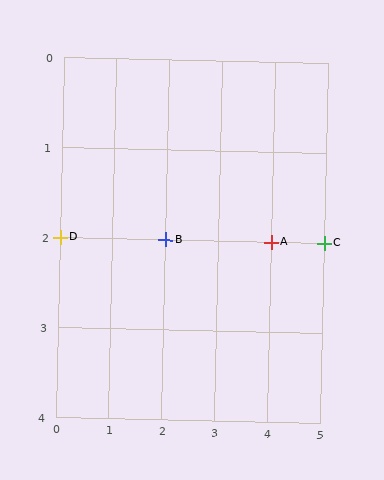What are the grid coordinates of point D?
Point D is at grid coordinates (0, 2).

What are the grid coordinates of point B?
Point B is at grid coordinates (2, 2).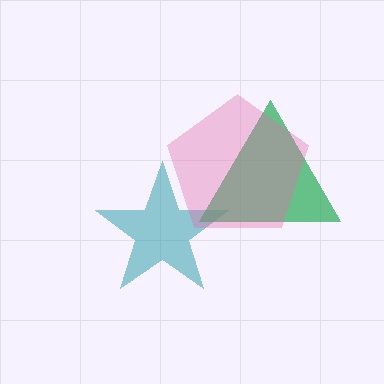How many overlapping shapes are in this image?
There are 3 overlapping shapes in the image.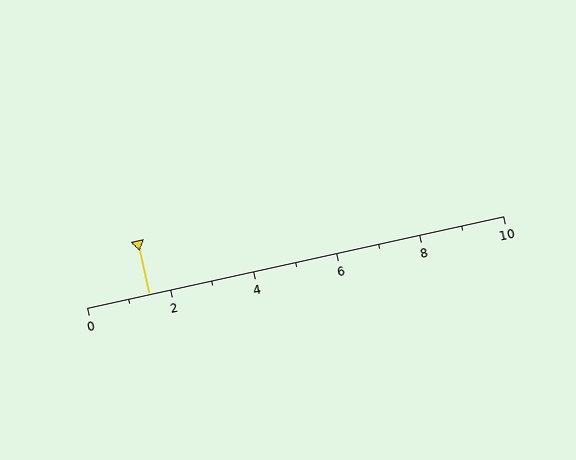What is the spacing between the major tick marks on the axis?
The major ticks are spaced 2 apart.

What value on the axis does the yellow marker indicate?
The marker indicates approximately 1.5.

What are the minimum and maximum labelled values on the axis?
The axis runs from 0 to 10.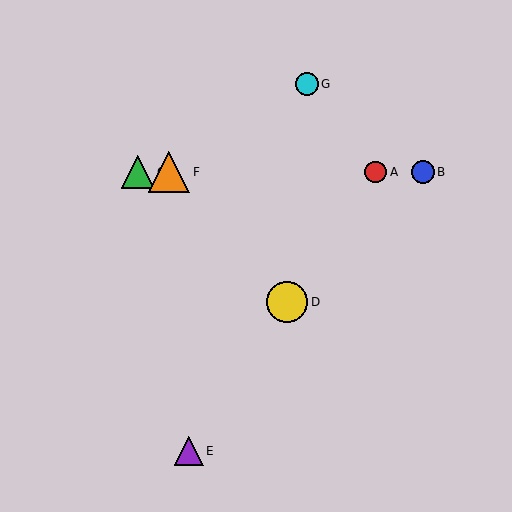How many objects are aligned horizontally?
4 objects (A, B, C, F) are aligned horizontally.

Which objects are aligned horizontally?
Objects A, B, C, F are aligned horizontally.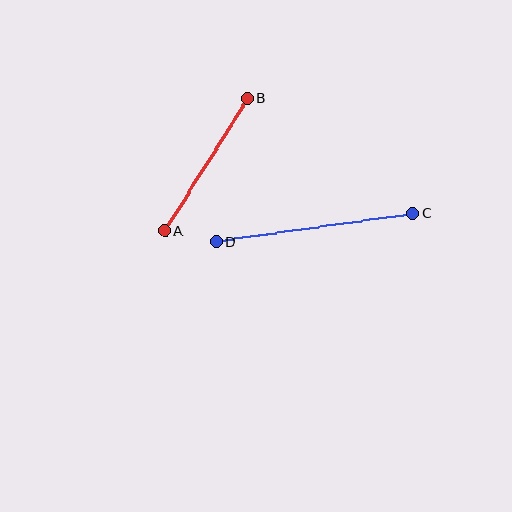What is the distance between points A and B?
The distance is approximately 156 pixels.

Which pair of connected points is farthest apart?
Points C and D are farthest apart.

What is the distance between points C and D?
The distance is approximately 199 pixels.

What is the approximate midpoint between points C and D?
The midpoint is at approximately (314, 228) pixels.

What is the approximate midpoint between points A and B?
The midpoint is at approximately (206, 165) pixels.